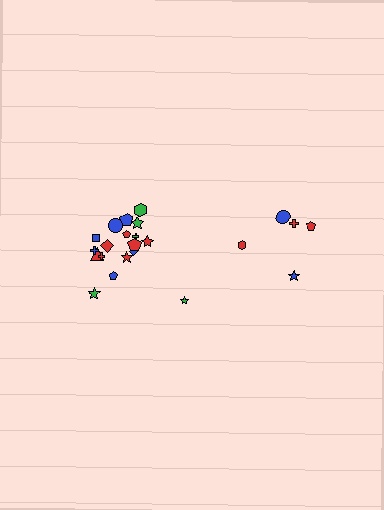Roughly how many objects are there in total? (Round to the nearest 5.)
Roughly 25 objects in total.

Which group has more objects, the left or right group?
The left group.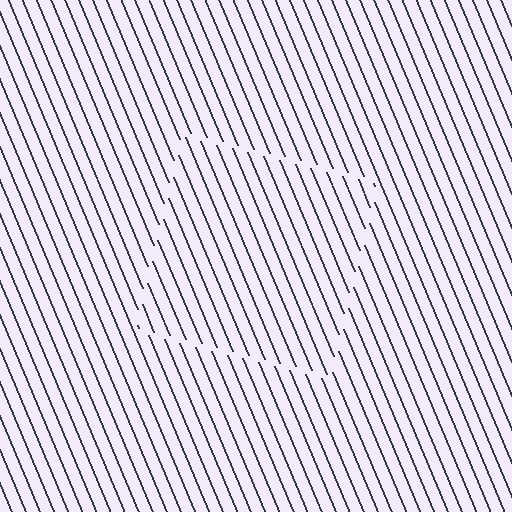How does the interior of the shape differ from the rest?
The interior of the shape contains the same grating, shifted by half a period — the contour is defined by the phase discontinuity where line-ends from the inner and outer gratings abut.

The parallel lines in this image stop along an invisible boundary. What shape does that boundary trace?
An illusory square. The interior of the shape contains the same grating, shifted by half a period — the contour is defined by the phase discontinuity where line-ends from the inner and outer gratings abut.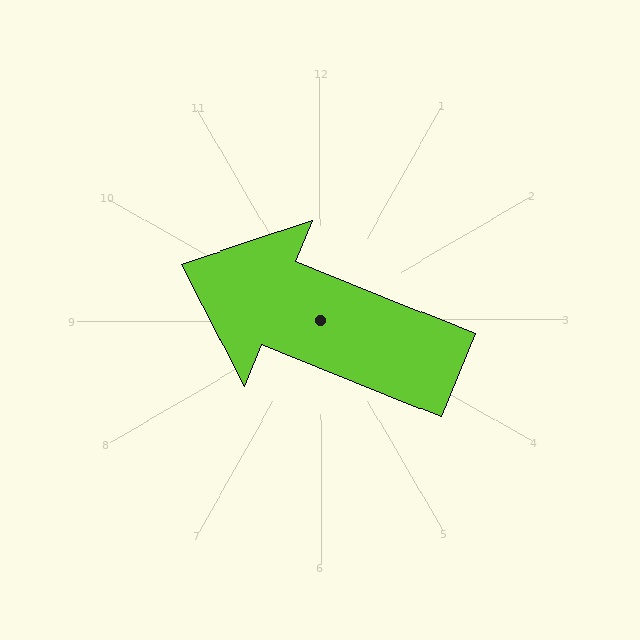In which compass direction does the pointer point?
West.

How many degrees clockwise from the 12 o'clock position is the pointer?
Approximately 292 degrees.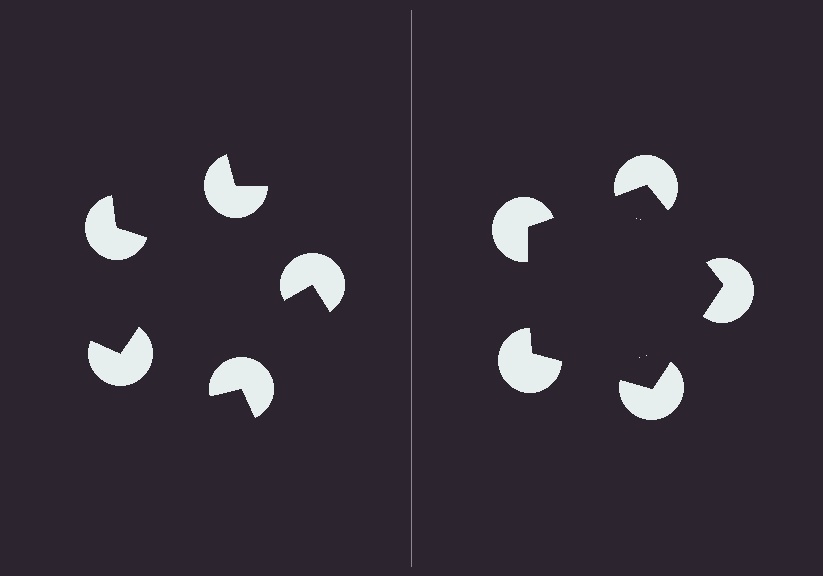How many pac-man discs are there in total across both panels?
10 — 5 on each side.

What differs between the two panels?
The pac-man discs are positioned identically on both sides; only the wedge orientations differ. On the right they align to a pentagon; on the left they are misaligned.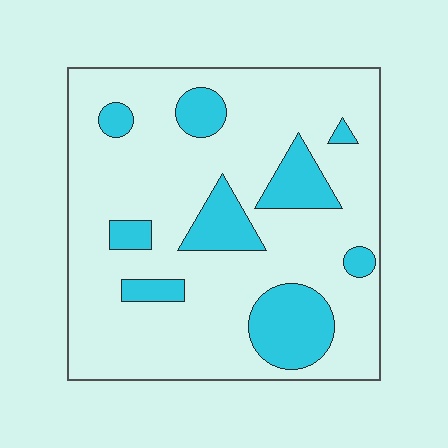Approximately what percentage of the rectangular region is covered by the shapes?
Approximately 20%.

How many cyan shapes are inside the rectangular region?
9.